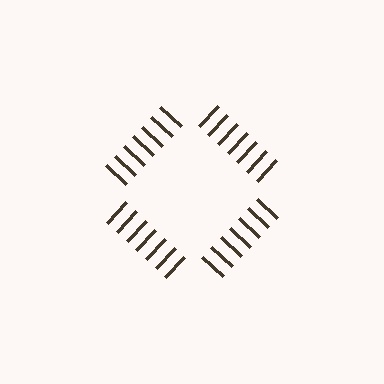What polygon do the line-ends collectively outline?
An illusory square — the line segments terminate on its edges but no continuous stroke is drawn.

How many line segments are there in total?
28 — 7 along each of the 4 edges.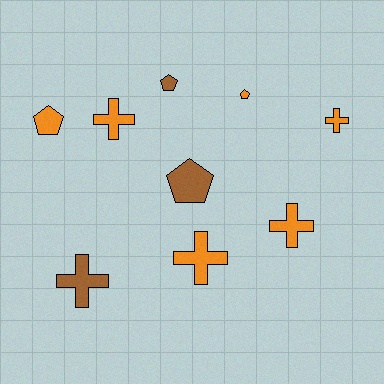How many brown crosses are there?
There is 1 brown cross.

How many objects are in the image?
There are 9 objects.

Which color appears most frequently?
Orange, with 6 objects.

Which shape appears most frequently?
Cross, with 5 objects.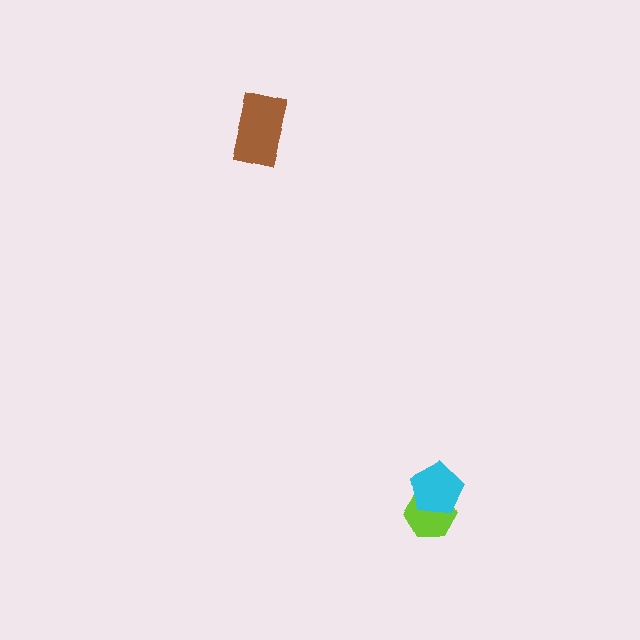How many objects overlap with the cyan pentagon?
1 object overlaps with the cyan pentagon.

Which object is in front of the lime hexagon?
The cyan pentagon is in front of the lime hexagon.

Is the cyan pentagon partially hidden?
No, no other shape covers it.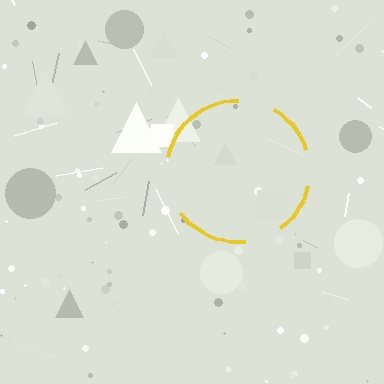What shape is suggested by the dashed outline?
The dashed outline suggests a circle.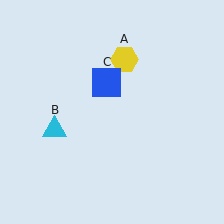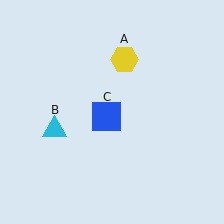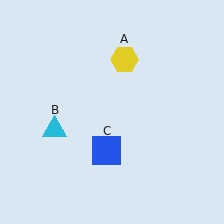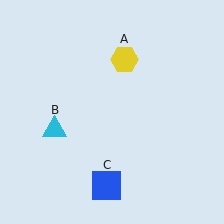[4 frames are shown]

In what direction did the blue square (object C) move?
The blue square (object C) moved down.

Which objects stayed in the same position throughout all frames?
Yellow hexagon (object A) and cyan triangle (object B) remained stationary.